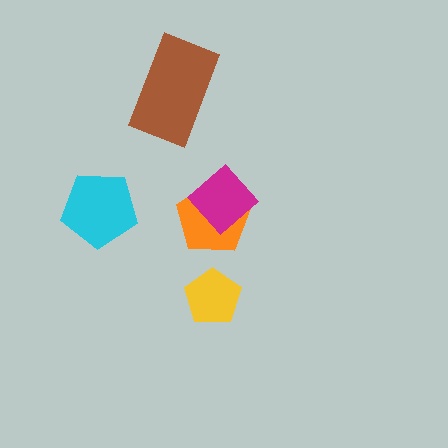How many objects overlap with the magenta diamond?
1 object overlaps with the magenta diamond.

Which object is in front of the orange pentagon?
The magenta diamond is in front of the orange pentagon.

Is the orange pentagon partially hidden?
Yes, it is partially covered by another shape.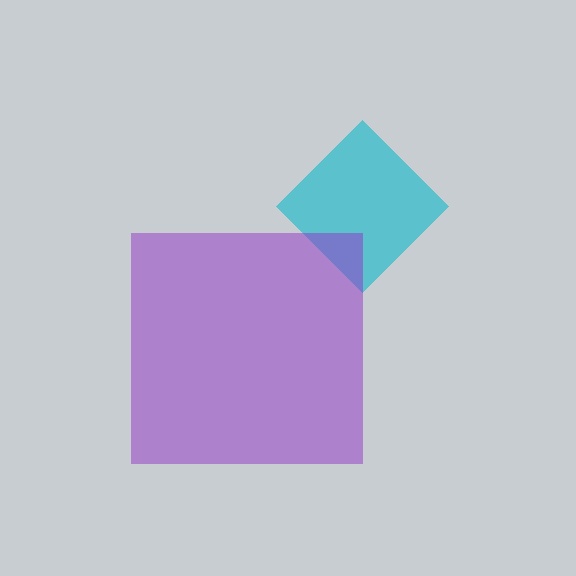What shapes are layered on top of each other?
The layered shapes are: a cyan diamond, a purple square.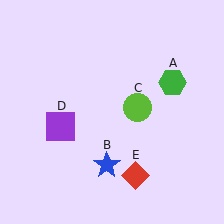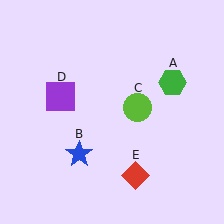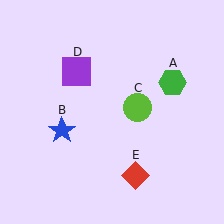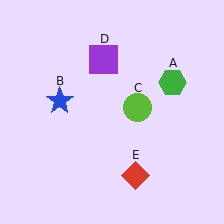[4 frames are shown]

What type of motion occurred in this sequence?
The blue star (object B), purple square (object D) rotated clockwise around the center of the scene.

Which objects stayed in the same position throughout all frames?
Green hexagon (object A) and lime circle (object C) and red diamond (object E) remained stationary.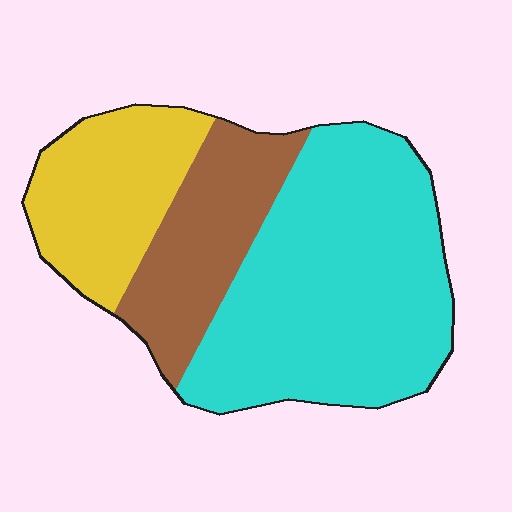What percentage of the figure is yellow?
Yellow takes up about one quarter (1/4) of the figure.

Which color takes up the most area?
Cyan, at roughly 55%.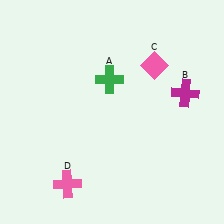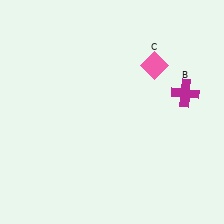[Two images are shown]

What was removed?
The green cross (A), the pink cross (D) were removed in Image 2.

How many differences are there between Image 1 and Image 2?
There are 2 differences between the two images.